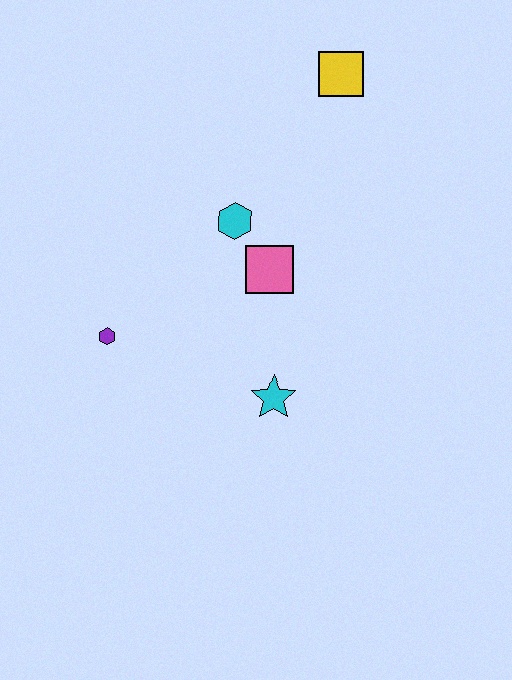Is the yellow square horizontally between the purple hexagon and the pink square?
No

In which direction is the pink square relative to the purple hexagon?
The pink square is to the right of the purple hexagon.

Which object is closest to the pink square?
The cyan hexagon is closest to the pink square.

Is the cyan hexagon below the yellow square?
Yes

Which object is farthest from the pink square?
The yellow square is farthest from the pink square.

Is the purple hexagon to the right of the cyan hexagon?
No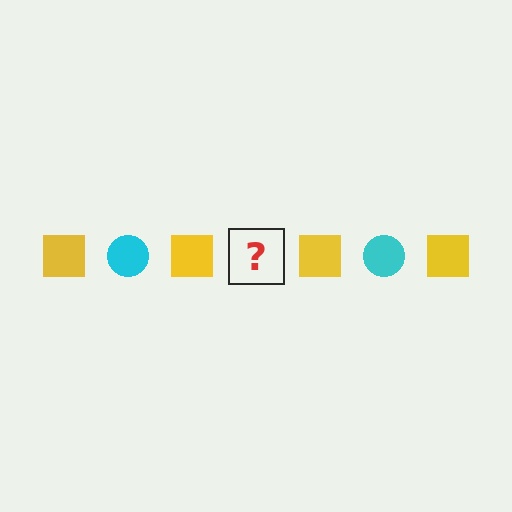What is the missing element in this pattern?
The missing element is a cyan circle.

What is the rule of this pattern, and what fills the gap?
The rule is that the pattern alternates between yellow square and cyan circle. The gap should be filled with a cyan circle.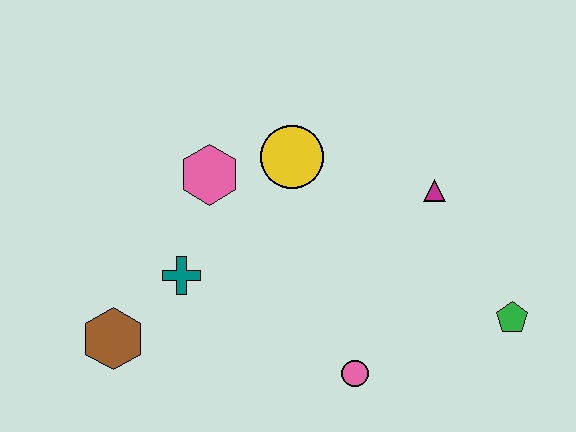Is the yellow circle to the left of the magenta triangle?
Yes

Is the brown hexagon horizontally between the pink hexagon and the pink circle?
No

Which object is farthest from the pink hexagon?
The green pentagon is farthest from the pink hexagon.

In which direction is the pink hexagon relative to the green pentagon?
The pink hexagon is to the left of the green pentagon.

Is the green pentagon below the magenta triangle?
Yes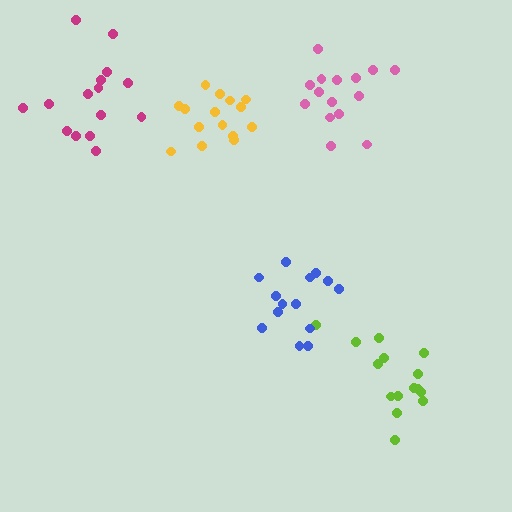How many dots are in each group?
Group 1: 15 dots, Group 2: 15 dots, Group 3: 15 dots, Group 4: 14 dots, Group 5: 15 dots (74 total).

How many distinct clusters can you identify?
There are 5 distinct clusters.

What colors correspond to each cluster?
The clusters are colored: yellow, lime, pink, blue, magenta.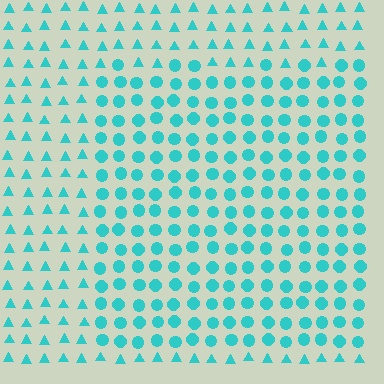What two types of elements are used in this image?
The image uses circles inside the rectangle region and triangles outside it.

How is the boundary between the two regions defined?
The boundary is defined by a change in element shape: circles inside vs. triangles outside. All elements share the same color and spacing.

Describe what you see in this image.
The image is filled with small cyan elements arranged in a uniform grid. A rectangle-shaped region contains circles, while the surrounding area contains triangles. The boundary is defined purely by the change in element shape.